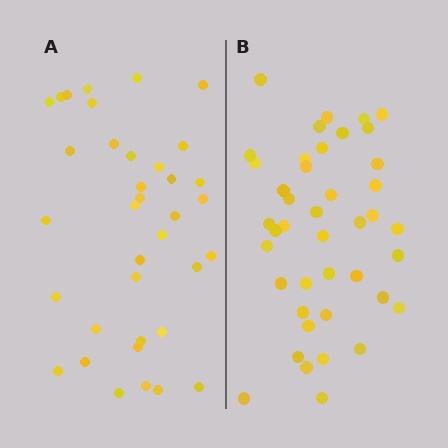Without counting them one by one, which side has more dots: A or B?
Region B (the right region) has more dots.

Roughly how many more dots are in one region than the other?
Region B has about 6 more dots than region A.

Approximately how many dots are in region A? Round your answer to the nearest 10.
About 40 dots. (The exact count is 36, which rounds to 40.)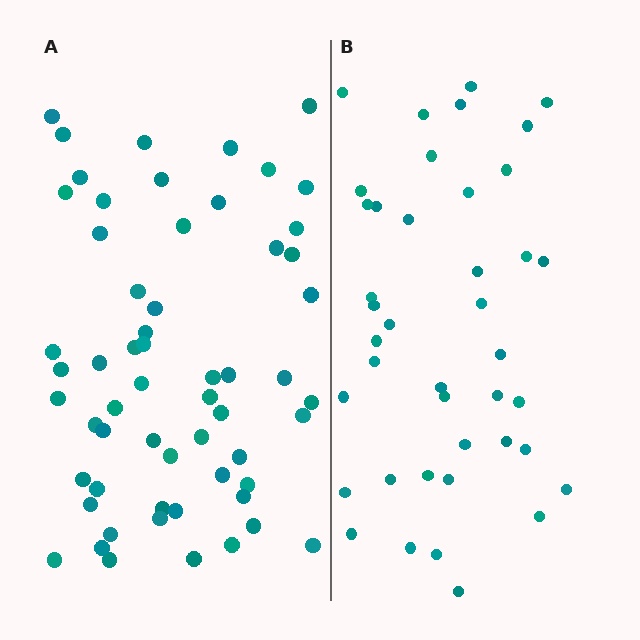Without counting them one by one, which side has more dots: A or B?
Region A (the left region) has more dots.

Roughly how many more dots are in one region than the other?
Region A has approximately 20 more dots than region B.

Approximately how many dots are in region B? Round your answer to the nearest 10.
About 40 dots. (The exact count is 41, which rounds to 40.)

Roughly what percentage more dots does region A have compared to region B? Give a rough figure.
About 45% more.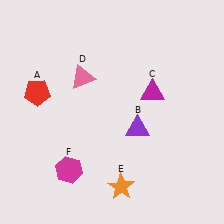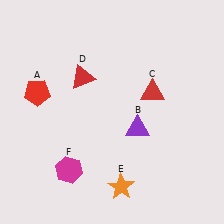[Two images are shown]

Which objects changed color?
C changed from magenta to red. D changed from pink to red.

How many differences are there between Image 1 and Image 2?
There are 2 differences between the two images.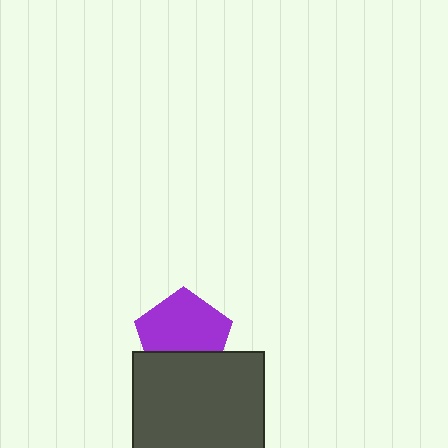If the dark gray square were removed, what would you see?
You would see the complete purple pentagon.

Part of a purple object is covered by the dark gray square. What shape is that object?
It is a pentagon.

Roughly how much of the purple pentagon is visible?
Most of it is visible (roughly 69%).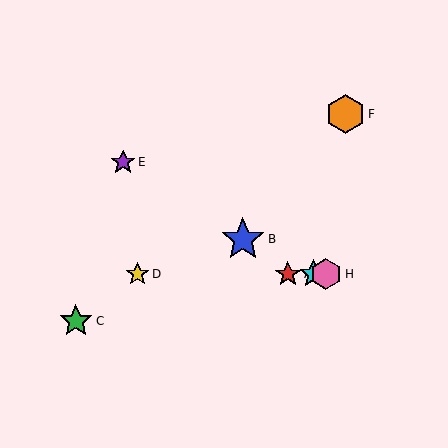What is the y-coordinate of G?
Object G is at y≈274.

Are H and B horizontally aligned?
No, H is at y≈274 and B is at y≈239.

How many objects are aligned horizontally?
4 objects (A, D, G, H) are aligned horizontally.